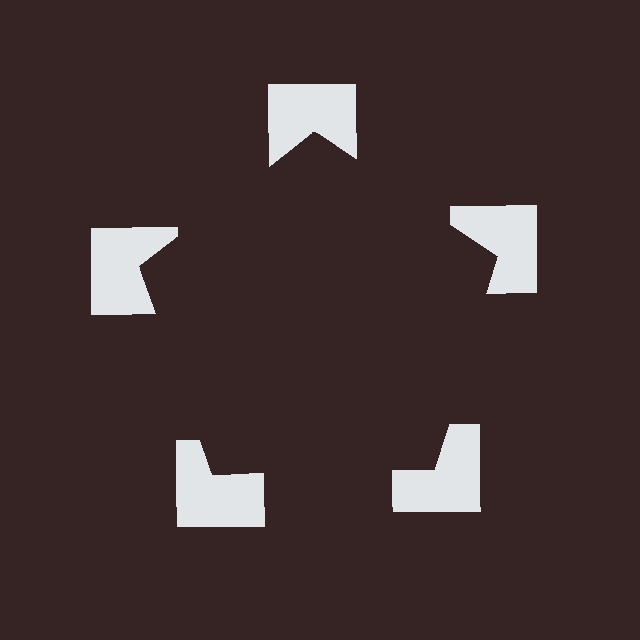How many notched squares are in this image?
There are 5 — one at each vertex of the illusory pentagon.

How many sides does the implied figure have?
5 sides.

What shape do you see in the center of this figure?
An illusory pentagon — its edges are inferred from the aligned wedge cuts in the notched squares, not physically drawn.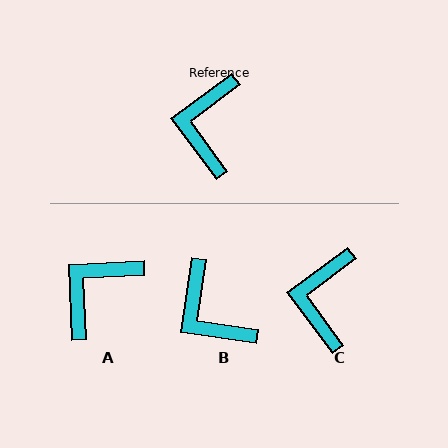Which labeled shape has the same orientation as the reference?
C.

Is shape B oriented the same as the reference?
No, it is off by about 45 degrees.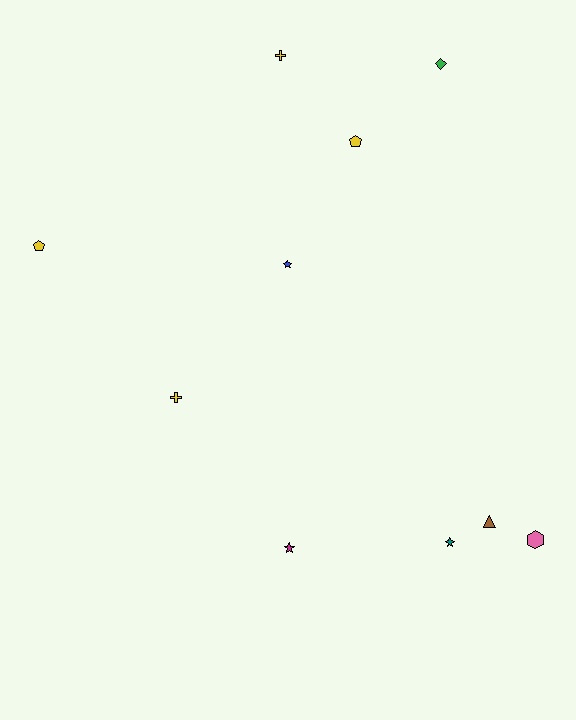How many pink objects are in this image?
There is 1 pink object.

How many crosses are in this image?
There are 2 crosses.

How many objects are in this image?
There are 10 objects.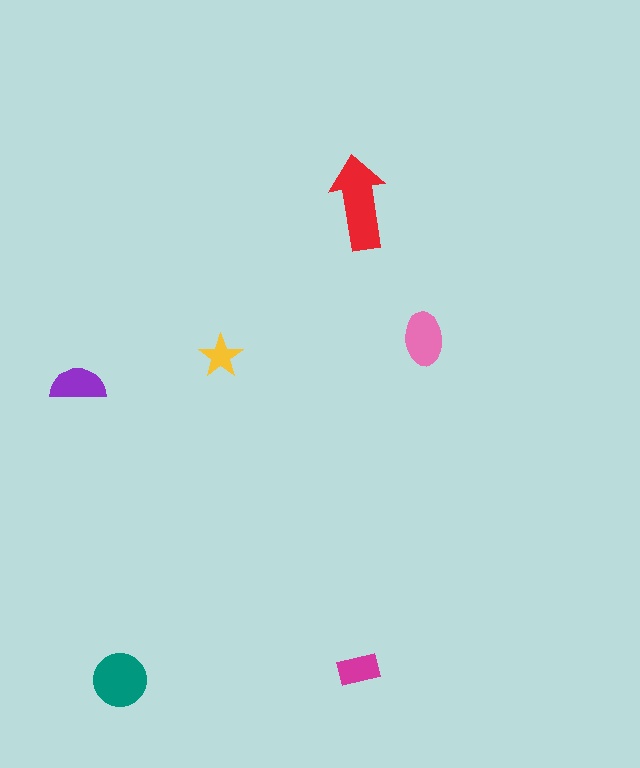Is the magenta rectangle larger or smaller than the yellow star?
Larger.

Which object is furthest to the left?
The purple semicircle is leftmost.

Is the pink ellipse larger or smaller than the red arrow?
Smaller.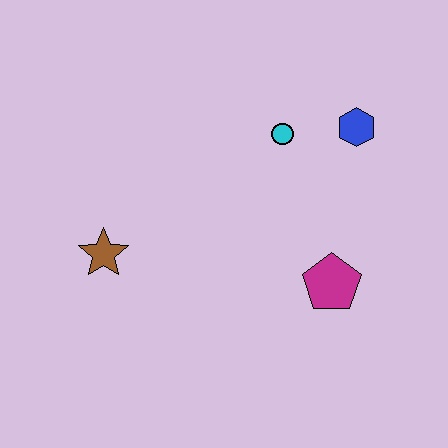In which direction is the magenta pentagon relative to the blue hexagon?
The magenta pentagon is below the blue hexagon.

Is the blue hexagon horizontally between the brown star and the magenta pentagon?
No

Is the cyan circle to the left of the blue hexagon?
Yes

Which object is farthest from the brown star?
The blue hexagon is farthest from the brown star.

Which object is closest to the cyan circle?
The blue hexagon is closest to the cyan circle.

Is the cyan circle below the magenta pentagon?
No